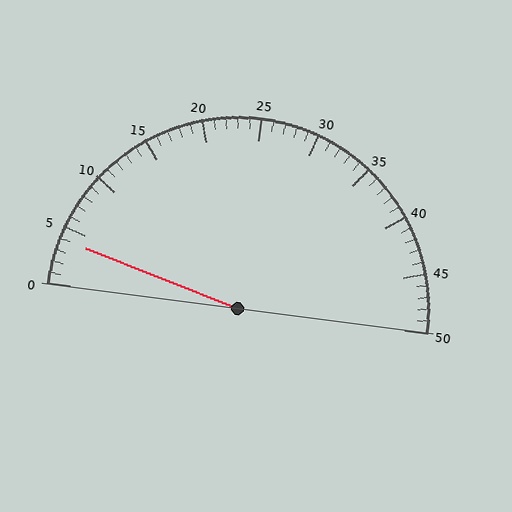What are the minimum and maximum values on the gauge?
The gauge ranges from 0 to 50.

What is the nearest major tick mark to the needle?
The nearest major tick mark is 5.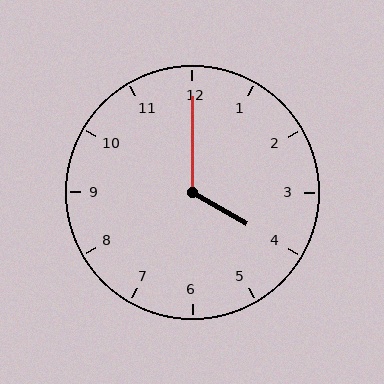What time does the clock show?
4:00.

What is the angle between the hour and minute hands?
Approximately 120 degrees.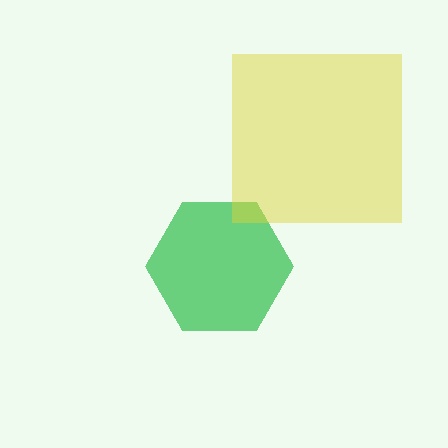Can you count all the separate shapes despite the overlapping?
Yes, there are 2 separate shapes.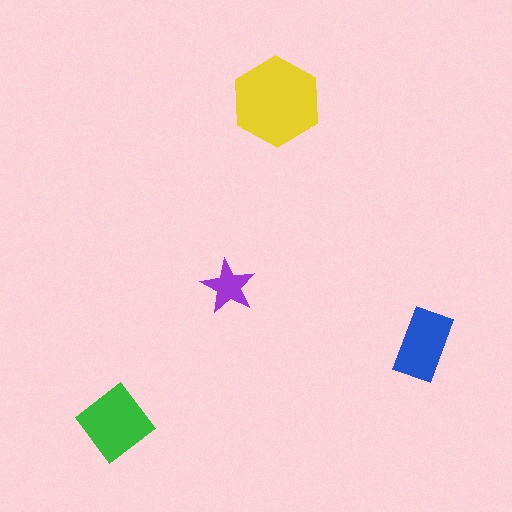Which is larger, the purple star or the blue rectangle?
The blue rectangle.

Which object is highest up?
The yellow hexagon is topmost.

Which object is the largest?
The yellow hexagon.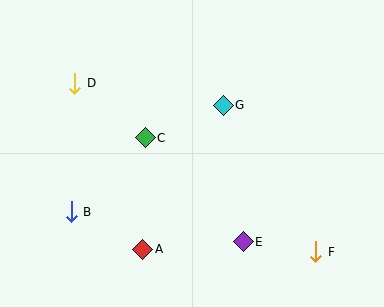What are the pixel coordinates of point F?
Point F is at (316, 252).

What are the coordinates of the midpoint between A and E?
The midpoint between A and E is at (193, 246).